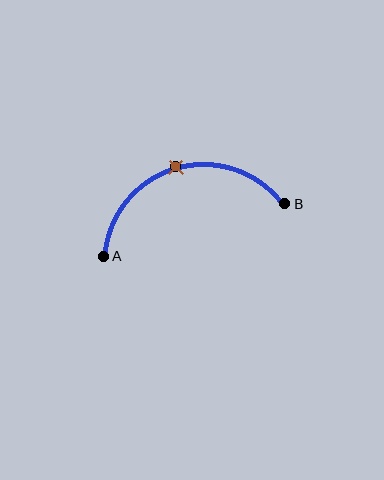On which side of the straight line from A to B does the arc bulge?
The arc bulges above the straight line connecting A and B.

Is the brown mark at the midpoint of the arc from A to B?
Yes. The brown mark lies on the arc at equal arc-length from both A and B — it is the arc midpoint.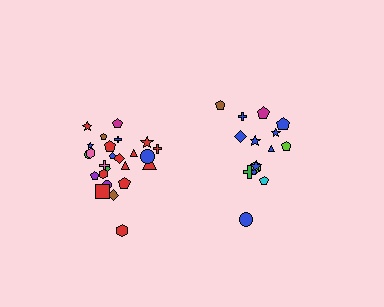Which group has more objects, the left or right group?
The left group.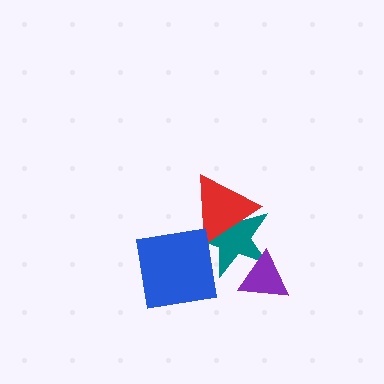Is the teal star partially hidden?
Yes, it is partially covered by another shape.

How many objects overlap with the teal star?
3 objects overlap with the teal star.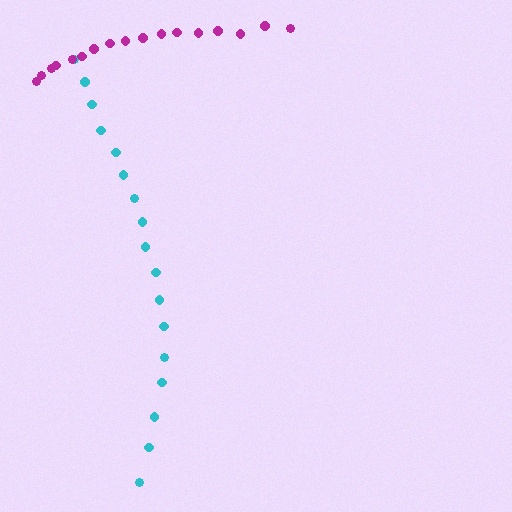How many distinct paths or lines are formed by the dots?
There are 2 distinct paths.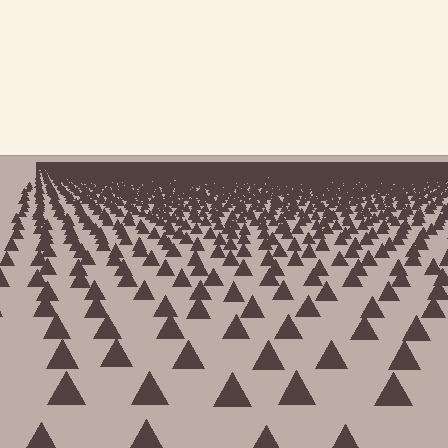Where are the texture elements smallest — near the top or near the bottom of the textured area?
Near the top.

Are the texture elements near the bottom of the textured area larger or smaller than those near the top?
Larger. Near the bottom, elements are closer to the viewer and appear at a bigger on-screen size.